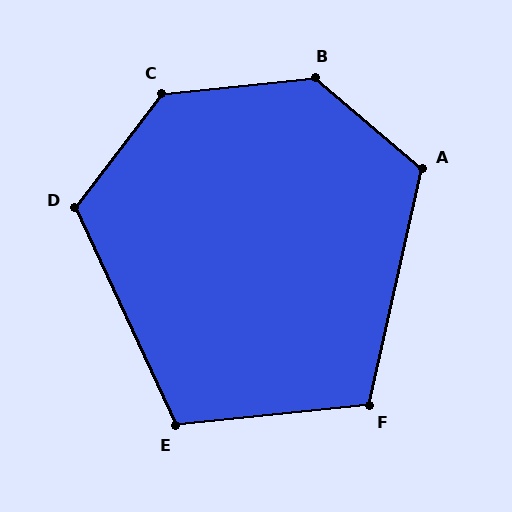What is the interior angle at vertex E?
Approximately 109 degrees (obtuse).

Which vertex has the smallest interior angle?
F, at approximately 108 degrees.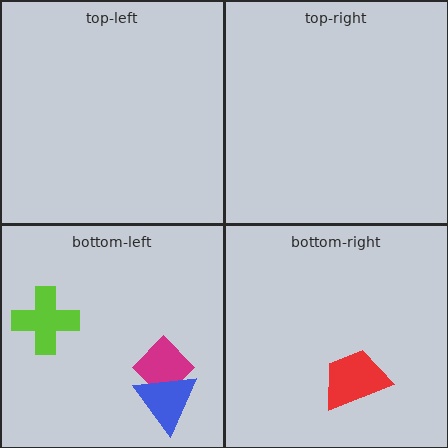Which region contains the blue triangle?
The bottom-left region.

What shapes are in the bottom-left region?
The magenta diamond, the lime cross, the blue triangle.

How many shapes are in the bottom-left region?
3.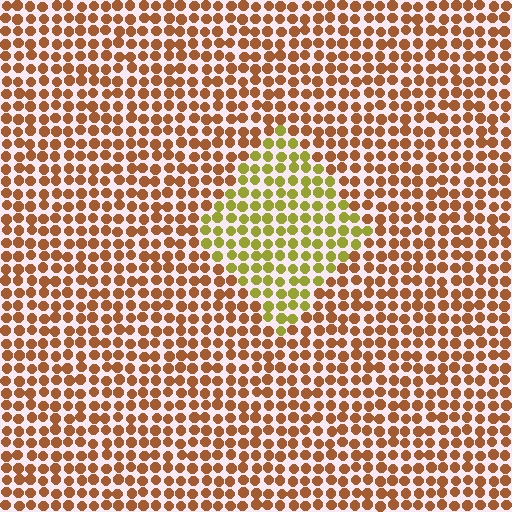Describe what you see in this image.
The image is filled with small brown elements in a uniform arrangement. A diamond-shaped region is visible where the elements are tinted to a slightly different hue, forming a subtle color boundary.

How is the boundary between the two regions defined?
The boundary is defined purely by a slight shift in hue (about 46 degrees). Spacing, size, and orientation are identical on both sides.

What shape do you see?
I see a diamond.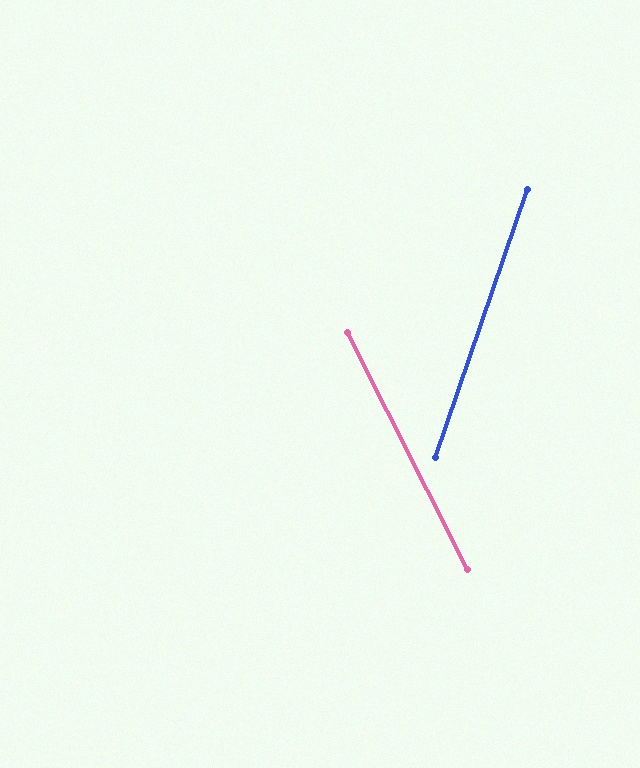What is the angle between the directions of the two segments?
Approximately 46 degrees.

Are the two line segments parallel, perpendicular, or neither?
Neither parallel nor perpendicular — they differ by about 46°.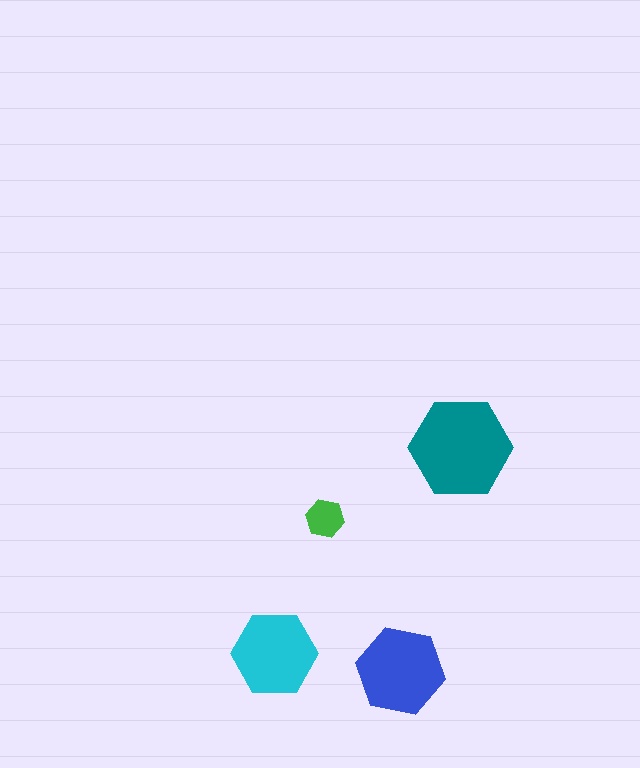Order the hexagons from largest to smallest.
the teal one, the blue one, the cyan one, the green one.